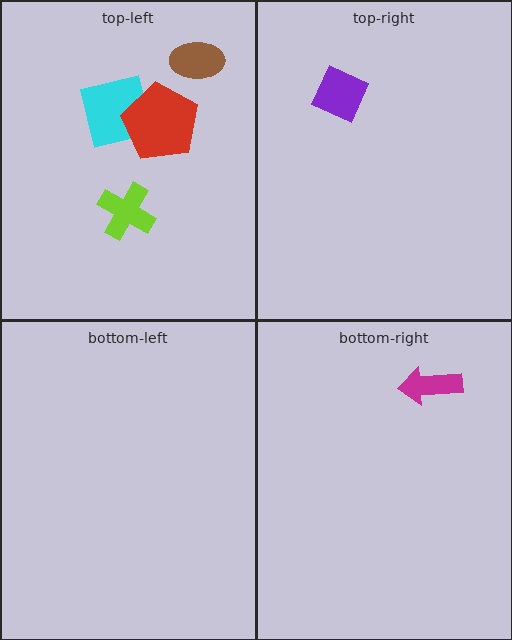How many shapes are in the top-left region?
4.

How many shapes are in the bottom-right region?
1.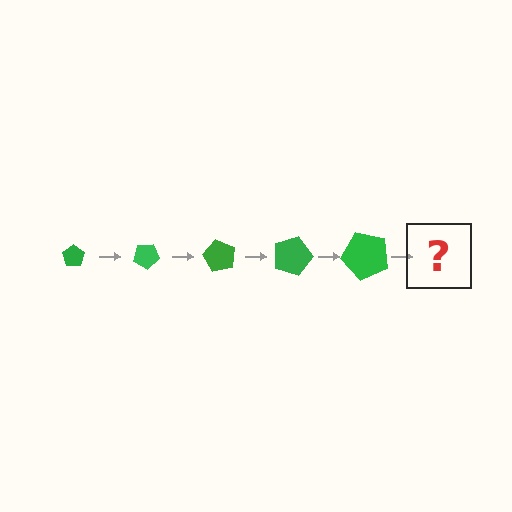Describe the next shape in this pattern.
It should be a pentagon, larger than the previous one and rotated 150 degrees from the start.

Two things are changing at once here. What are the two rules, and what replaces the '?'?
The two rules are that the pentagon grows larger each step and it rotates 30 degrees each step. The '?' should be a pentagon, larger than the previous one and rotated 150 degrees from the start.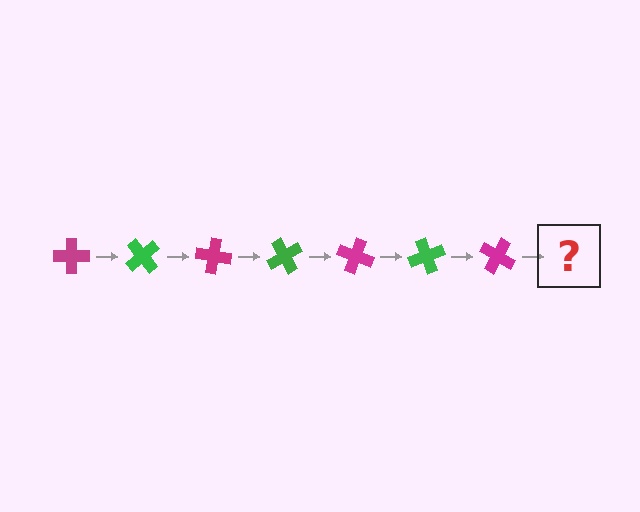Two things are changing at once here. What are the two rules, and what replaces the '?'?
The two rules are that it rotates 50 degrees each step and the color cycles through magenta and green. The '?' should be a green cross, rotated 350 degrees from the start.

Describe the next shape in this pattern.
It should be a green cross, rotated 350 degrees from the start.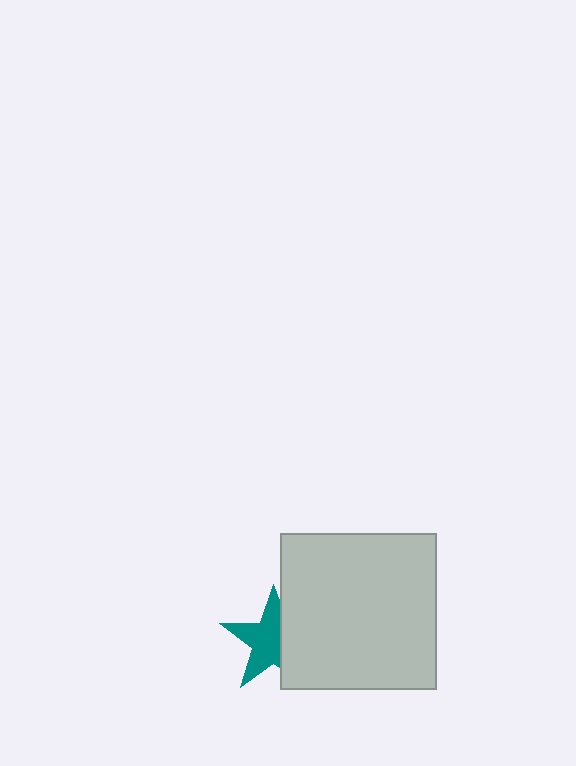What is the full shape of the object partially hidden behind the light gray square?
The partially hidden object is a teal star.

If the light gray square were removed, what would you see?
You would see the complete teal star.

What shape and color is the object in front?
The object in front is a light gray square.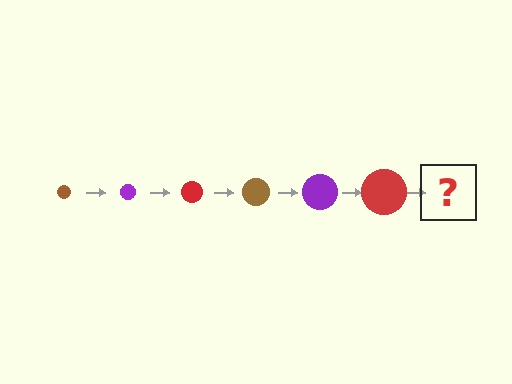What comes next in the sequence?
The next element should be a brown circle, larger than the previous one.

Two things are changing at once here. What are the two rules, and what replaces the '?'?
The two rules are that the circle grows larger each step and the color cycles through brown, purple, and red. The '?' should be a brown circle, larger than the previous one.